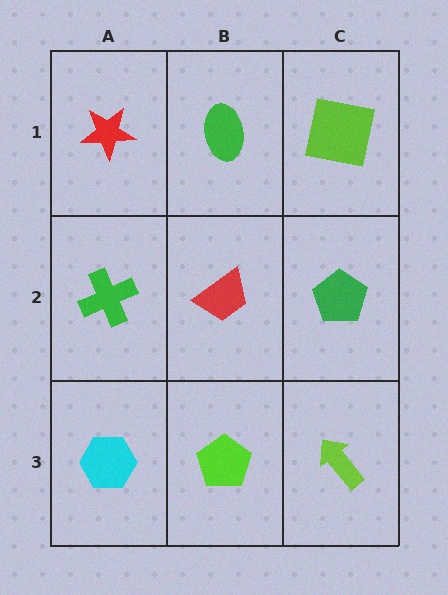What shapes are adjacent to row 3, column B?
A red trapezoid (row 2, column B), a cyan hexagon (row 3, column A), a lime arrow (row 3, column C).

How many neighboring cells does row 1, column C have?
2.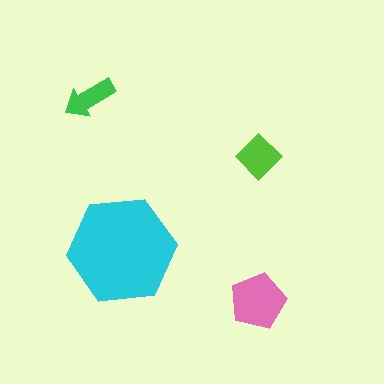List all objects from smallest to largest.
The green arrow, the lime diamond, the pink pentagon, the cyan hexagon.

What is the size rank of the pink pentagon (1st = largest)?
2nd.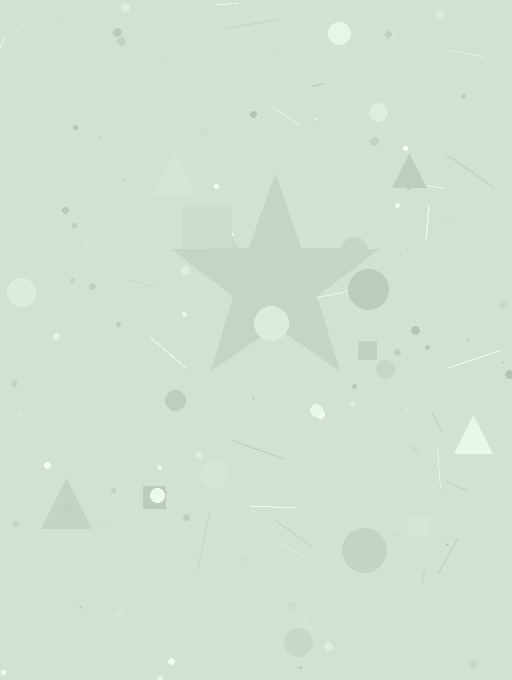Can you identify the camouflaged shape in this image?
The camouflaged shape is a star.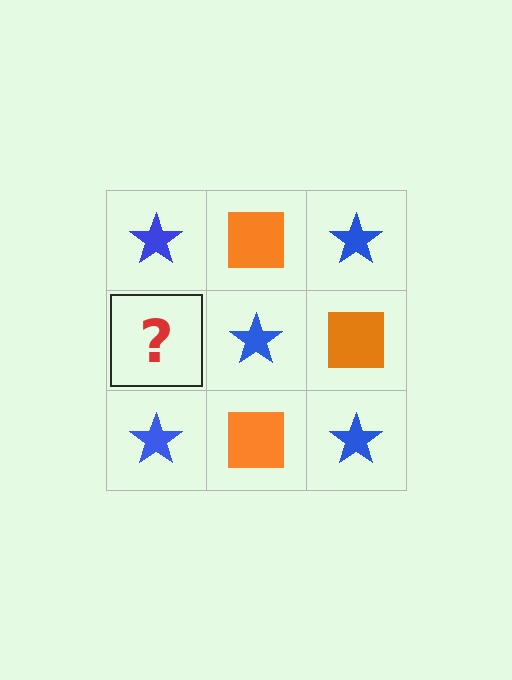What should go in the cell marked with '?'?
The missing cell should contain an orange square.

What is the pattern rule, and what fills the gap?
The rule is that it alternates blue star and orange square in a checkerboard pattern. The gap should be filled with an orange square.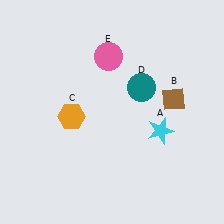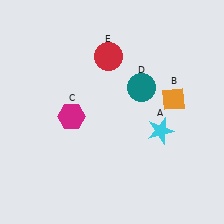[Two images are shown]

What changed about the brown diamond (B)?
In Image 1, B is brown. In Image 2, it changed to orange.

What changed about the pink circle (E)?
In Image 1, E is pink. In Image 2, it changed to red.